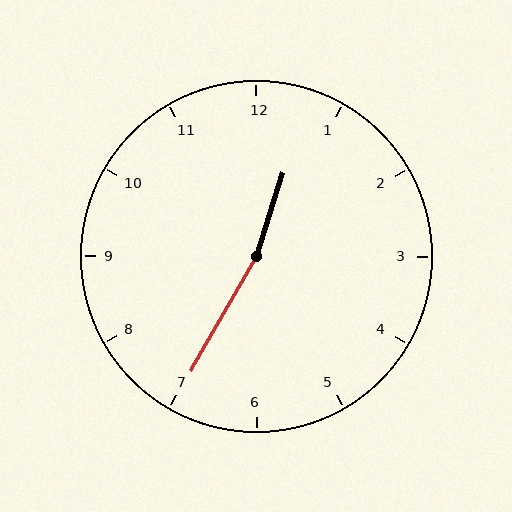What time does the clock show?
12:35.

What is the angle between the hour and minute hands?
Approximately 168 degrees.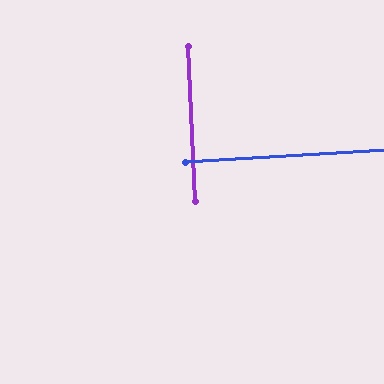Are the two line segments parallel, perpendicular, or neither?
Perpendicular — they meet at approximately 89°.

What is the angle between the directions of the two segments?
Approximately 89 degrees.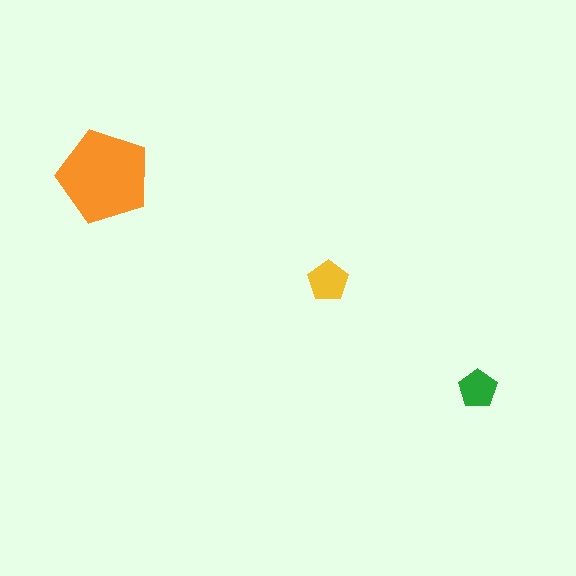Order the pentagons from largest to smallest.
the orange one, the yellow one, the green one.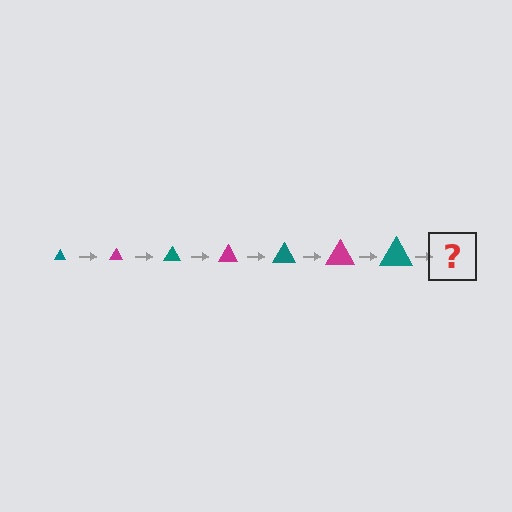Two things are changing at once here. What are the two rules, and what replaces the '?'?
The two rules are that the triangle grows larger each step and the color cycles through teal and magenta. The '?' should be a magenta triangle, larger than the previous one.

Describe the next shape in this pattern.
It should be a magenta triangle, larger than the previous one.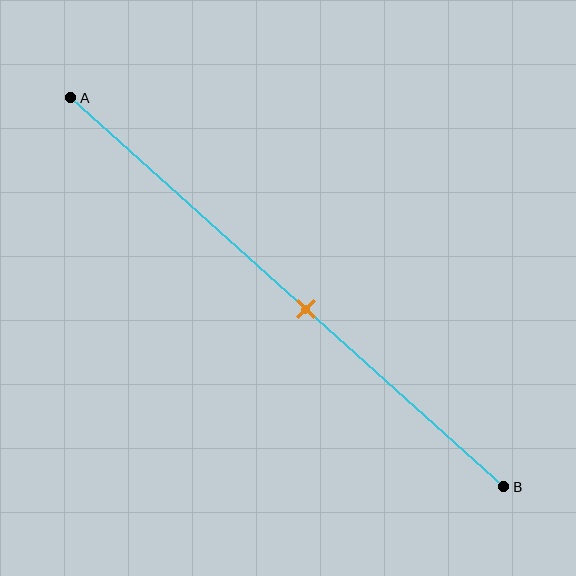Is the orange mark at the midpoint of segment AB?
No, the mark is at about 55% from A, not at the 50% midpoint.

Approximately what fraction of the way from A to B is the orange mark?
The orange mark is approximately 55% of the way from A to B.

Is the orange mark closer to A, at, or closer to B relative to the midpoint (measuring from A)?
The orange mark is closer to point B than the midpoint of segment AB.